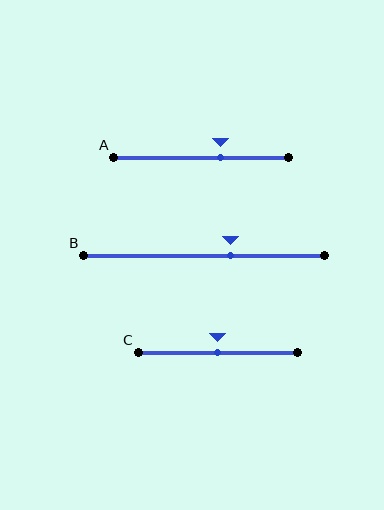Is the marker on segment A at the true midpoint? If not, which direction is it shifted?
No, the marker on segment A is shifted to the right by about 11% of the segment length.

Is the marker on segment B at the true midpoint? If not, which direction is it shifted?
No, the marker on segment B is shifted to the right by about 11% of the segment length.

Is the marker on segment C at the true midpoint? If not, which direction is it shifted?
Yes, the marker on segment C is at the true midpoint.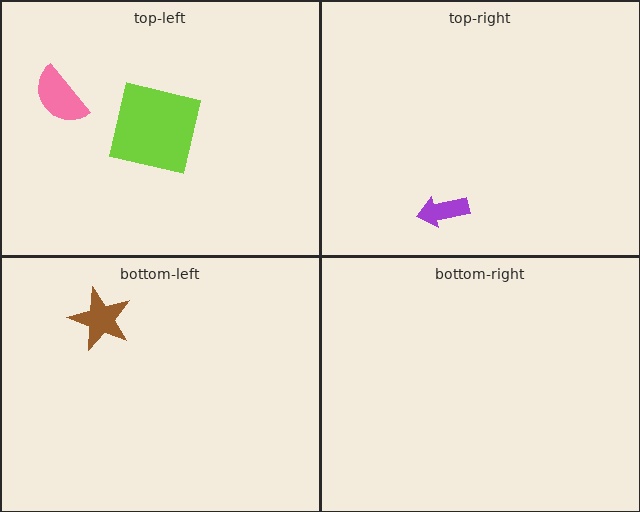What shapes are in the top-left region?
The lime square, the pink semicircle.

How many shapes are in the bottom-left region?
1.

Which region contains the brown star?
The bottom-left region.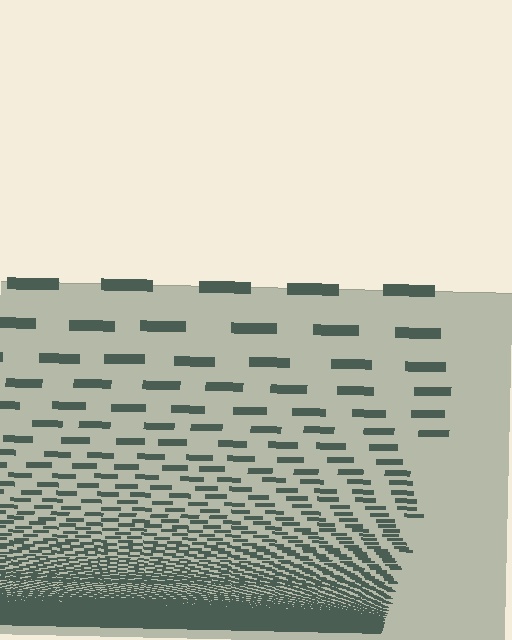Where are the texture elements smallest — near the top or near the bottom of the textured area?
Near the bottom.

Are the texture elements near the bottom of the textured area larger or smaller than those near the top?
Smaller. The gradient is inverted — elements near the bottom are smaller and denser.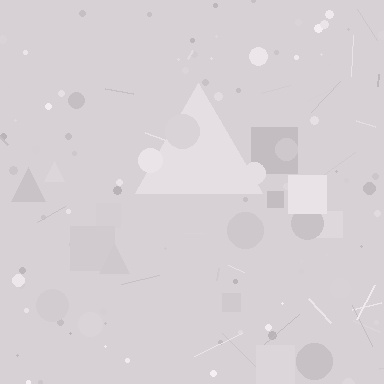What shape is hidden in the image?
A triangle is hidden in the image.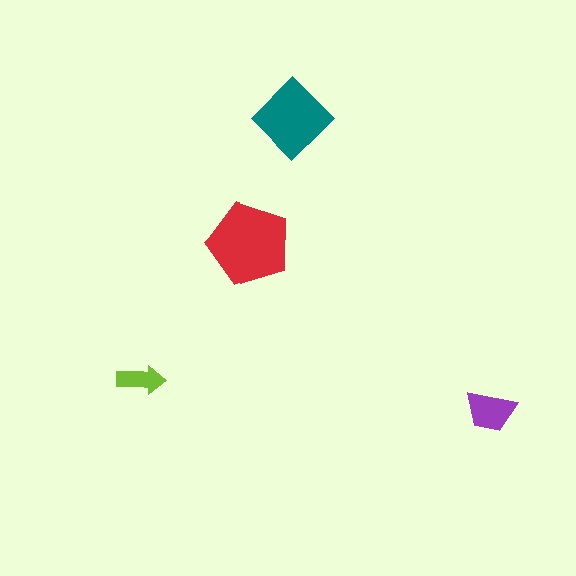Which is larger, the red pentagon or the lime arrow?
The red pentagon.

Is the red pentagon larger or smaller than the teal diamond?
Larger.